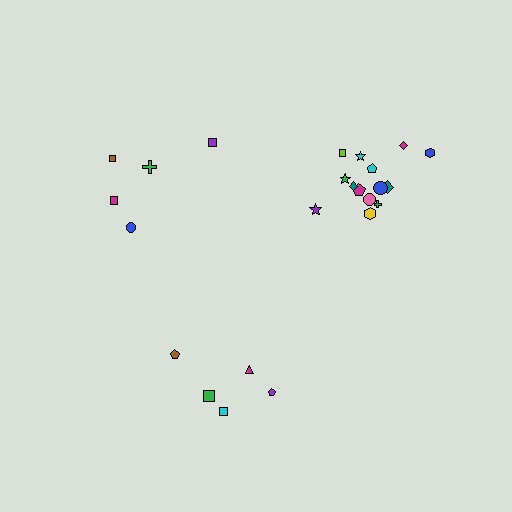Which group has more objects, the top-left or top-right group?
The top-right group.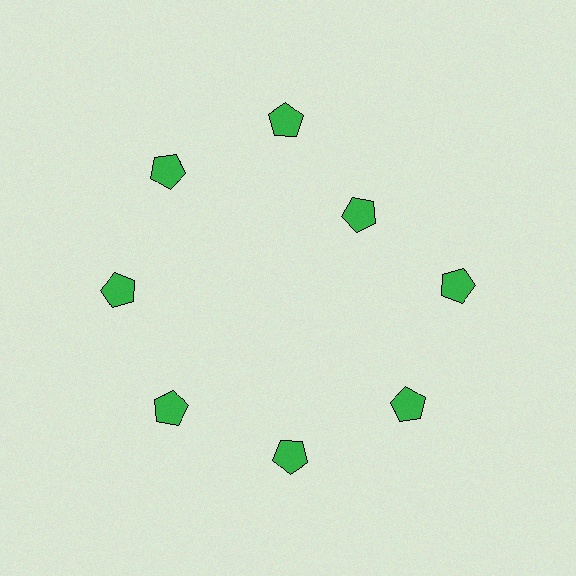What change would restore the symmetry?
The symmetry would be restored by moving it outward, back onto the ring so that all 8 pentagons sit at equal angles and equal distance from the center.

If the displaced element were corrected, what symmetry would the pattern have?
It would have 8-fold rotational symmetry — the pattern would map onto itself every 45 degrees.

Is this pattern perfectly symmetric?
No. The 8 green pentagons are arranged in a ring, but one element near the 2 o'clock position is pulled inward toward the center, breaking the 8-fold rotational symmetry.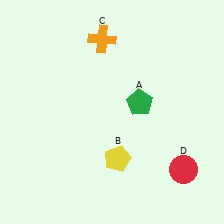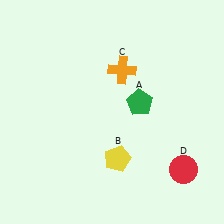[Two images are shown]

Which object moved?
The orange cross (C) moved down.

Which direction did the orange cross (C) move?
The orange cross (C) moved down.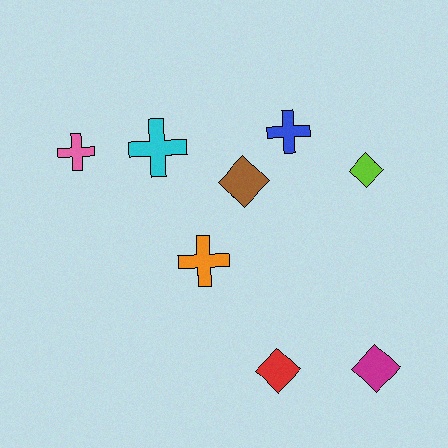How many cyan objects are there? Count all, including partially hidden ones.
There is 1 cyan object.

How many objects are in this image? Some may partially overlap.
There are 8 objects.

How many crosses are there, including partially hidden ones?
There are 4 crosses.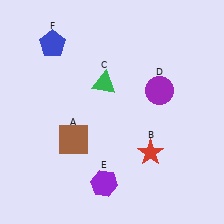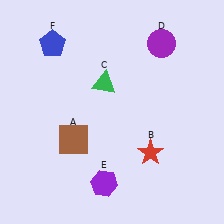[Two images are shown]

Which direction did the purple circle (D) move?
The purple circle (D) moved up.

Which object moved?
The purple circle (D) moved up.